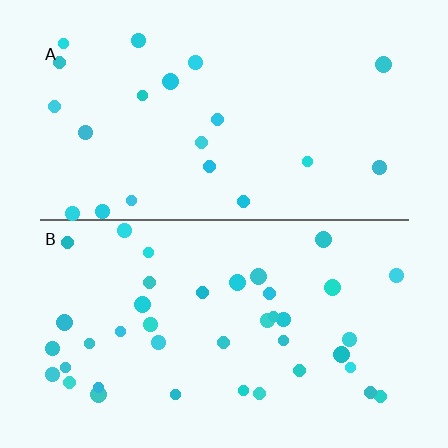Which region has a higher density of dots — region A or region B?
B (the bottom).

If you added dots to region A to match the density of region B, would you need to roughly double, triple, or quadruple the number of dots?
Approximately double.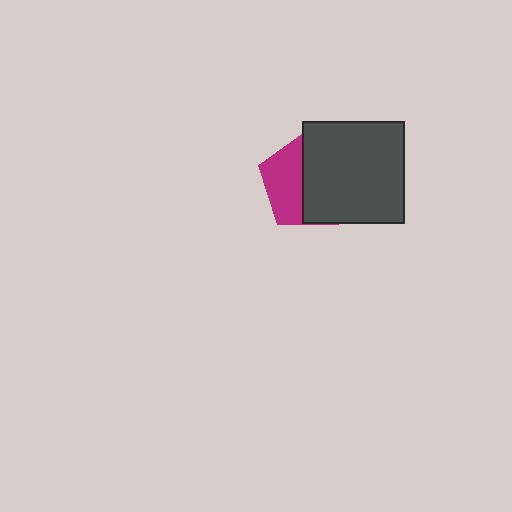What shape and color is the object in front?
The object in front is a dark gray square.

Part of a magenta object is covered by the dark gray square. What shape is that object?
It is a pentagon.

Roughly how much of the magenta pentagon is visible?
A small part of it is visible (roughly 42%).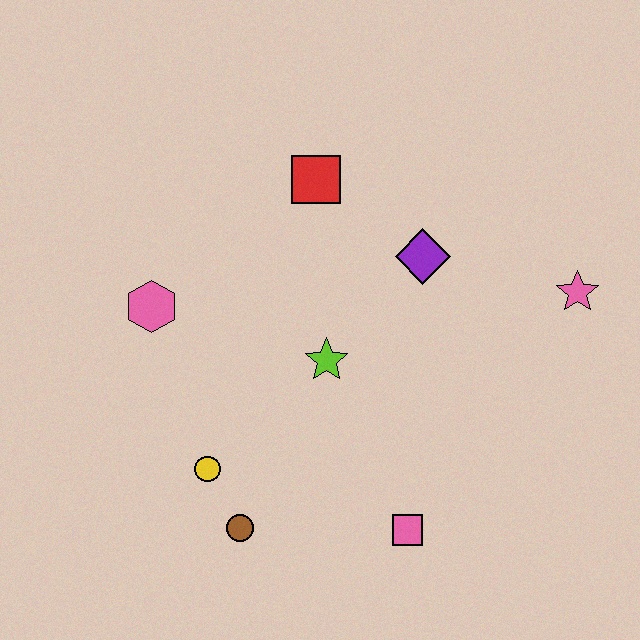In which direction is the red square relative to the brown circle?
The red square is above the brown circle.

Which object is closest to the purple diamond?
The red square is closest to the purple diamond.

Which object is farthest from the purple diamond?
The brown circle is farthest from the purple diamond.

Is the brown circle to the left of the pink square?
Yes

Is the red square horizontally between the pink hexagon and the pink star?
Yes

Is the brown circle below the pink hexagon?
Yes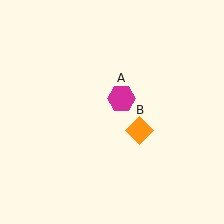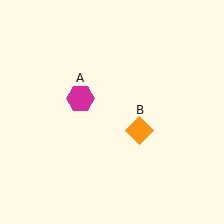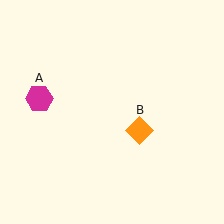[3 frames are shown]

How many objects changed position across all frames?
1 object changed position: magenta hexagon (object A).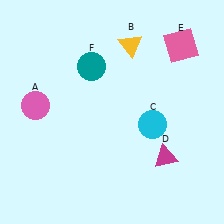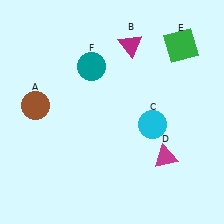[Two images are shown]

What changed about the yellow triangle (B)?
In Image 1, B is yellow. In Image 2, it changed to magenta.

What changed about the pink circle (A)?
In Image 1, A is pink. In Image 2, it changed to brown.